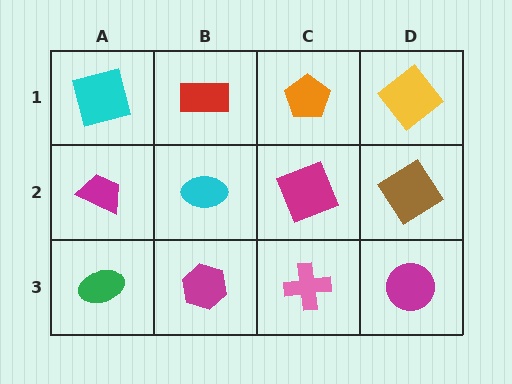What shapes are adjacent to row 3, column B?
A cyan ellipse (row 2, column B), a green ellipse (row 3, column A), a pink cross (row 3, column C).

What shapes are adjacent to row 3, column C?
A magenta square (row 2, column C), a magenta hexagon (row 3, column B), a magenta circle (row 3, column D).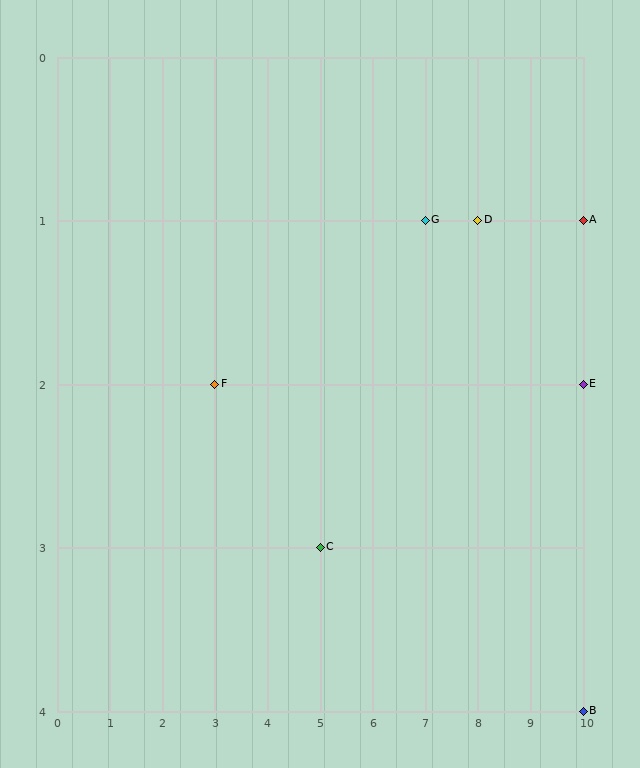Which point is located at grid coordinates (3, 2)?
Point F is at (3, 2).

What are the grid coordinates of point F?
Point F is at grid coordinates (3, 2).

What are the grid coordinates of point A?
Point A is at grid coordinates (10, 1).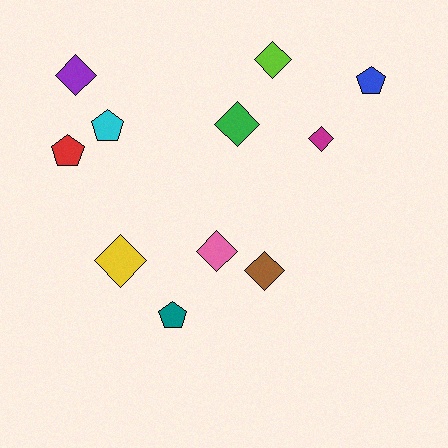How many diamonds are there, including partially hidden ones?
There are 7 diamonds.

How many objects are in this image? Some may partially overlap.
There are 11 objects.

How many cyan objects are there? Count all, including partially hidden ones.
There is 1 cyan object.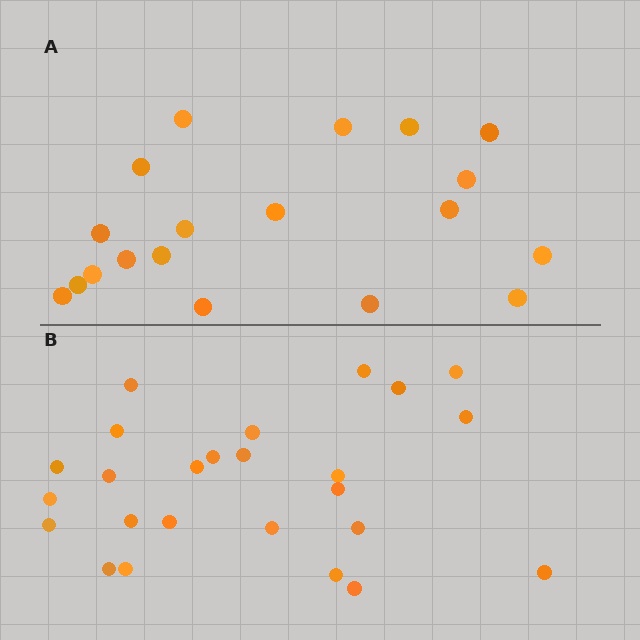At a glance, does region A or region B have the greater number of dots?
Region B (the bottom region) has more dots.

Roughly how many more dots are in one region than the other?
Region B has about 6 more dots than region A.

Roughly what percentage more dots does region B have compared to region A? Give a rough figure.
About 30% more.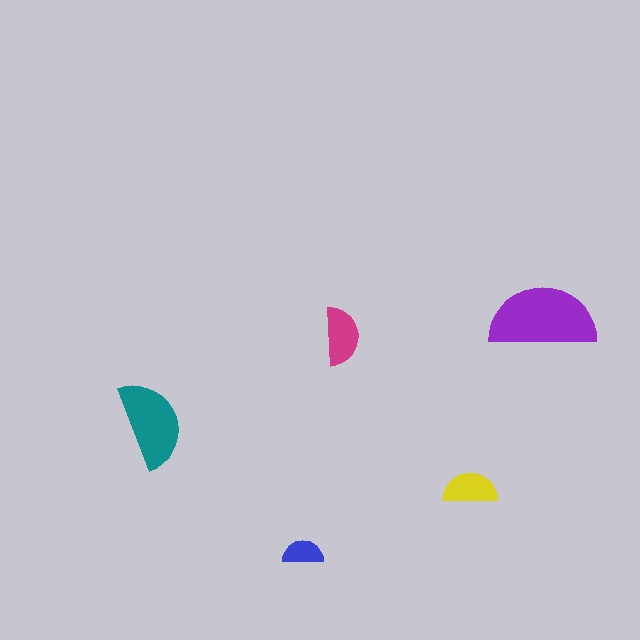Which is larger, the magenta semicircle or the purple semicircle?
The purple one.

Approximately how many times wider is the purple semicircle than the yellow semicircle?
About 2 times wider.